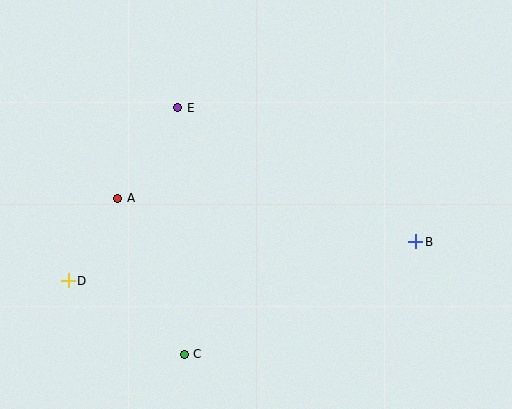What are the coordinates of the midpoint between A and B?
The midpoint between A and B is at (267, 220).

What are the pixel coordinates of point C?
Point C is at (184, 354).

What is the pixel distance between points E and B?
The distance between E and B is 273 pixels.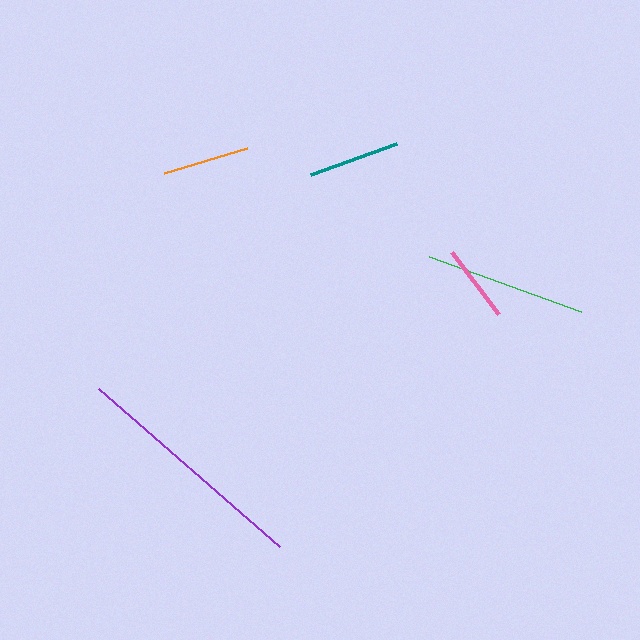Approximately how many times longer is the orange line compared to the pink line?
The orange line is approximately 1.1 times the length of the pink line.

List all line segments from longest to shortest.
From longest to shortest: purple, green, teal, orange, pink.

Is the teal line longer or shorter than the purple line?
The purple line is longer than the teal line.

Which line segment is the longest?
The purple line is the longest at approximately 240 pixels.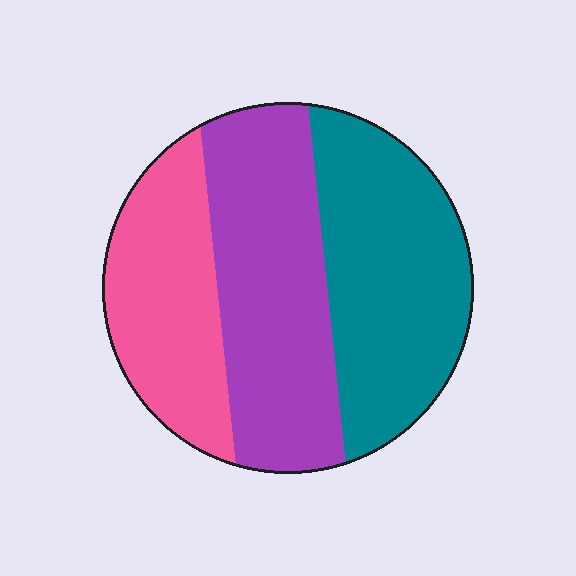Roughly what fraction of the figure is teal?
Teal takes up about three eighths (3/8) of the figure.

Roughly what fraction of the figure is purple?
Purple covers 37% of the figure.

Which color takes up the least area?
Pink, at roughly 25%.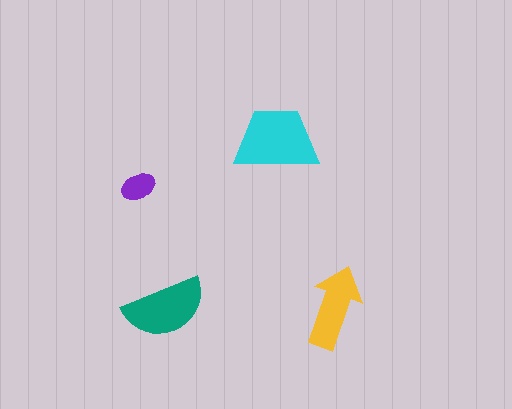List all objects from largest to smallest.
The cyan trapezoid, the teal semicircle, the yellow arrow, the purple ellipse.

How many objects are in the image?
There are 4 objects in the image.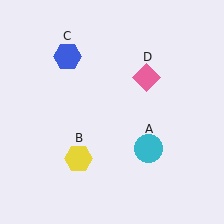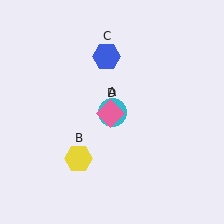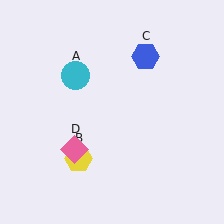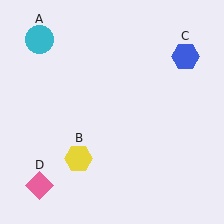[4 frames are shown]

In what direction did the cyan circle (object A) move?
The cyan circle (object A) moved up and to the left.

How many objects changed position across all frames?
3 objects changed position: cyan circle (object A), blue hexagon (object C), pink diamond (object D).